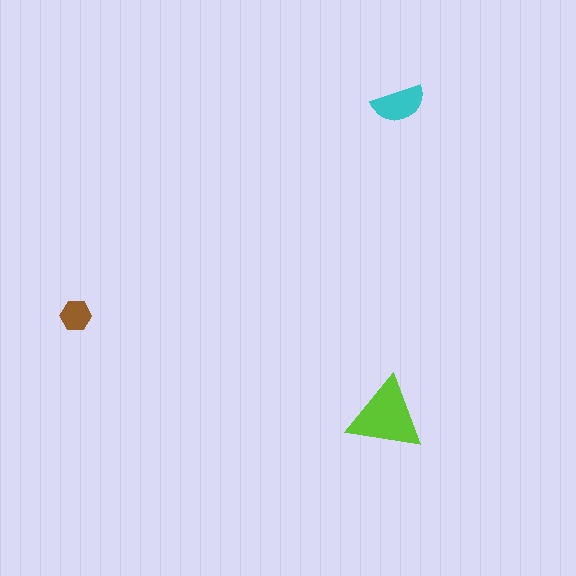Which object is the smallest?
The brown hexagon.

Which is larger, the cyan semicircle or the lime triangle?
The lime triangle.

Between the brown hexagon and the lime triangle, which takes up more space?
The lime triangle.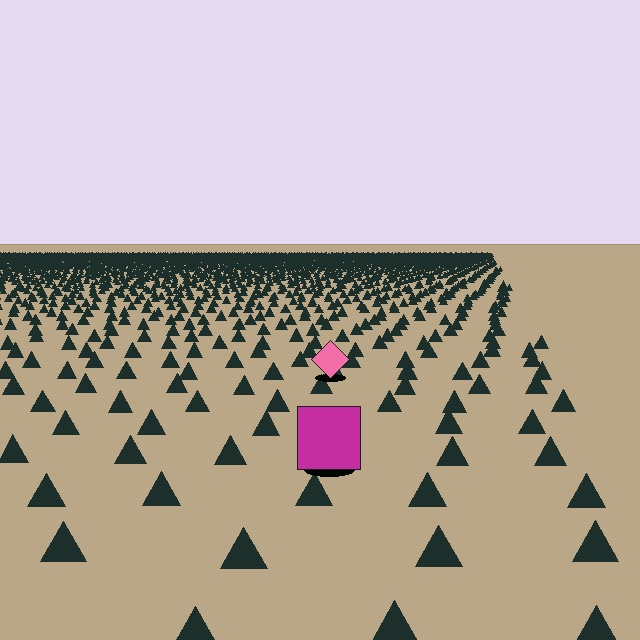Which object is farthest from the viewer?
The pink diamond is farthest from the viewer. It appears smaller and the ground texture around it is denser.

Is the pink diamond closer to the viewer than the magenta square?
No. The magenta square is closer — you can tell from the texture gradient: the ground texture is coarser near it.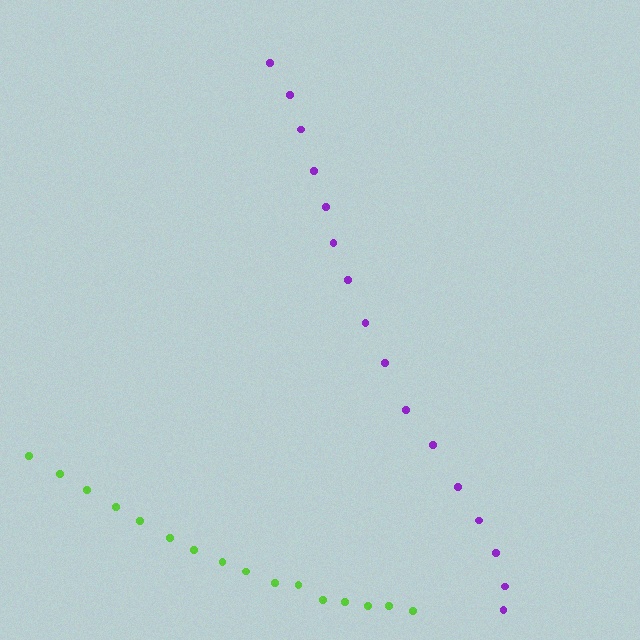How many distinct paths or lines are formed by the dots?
There are 2 distinct paths.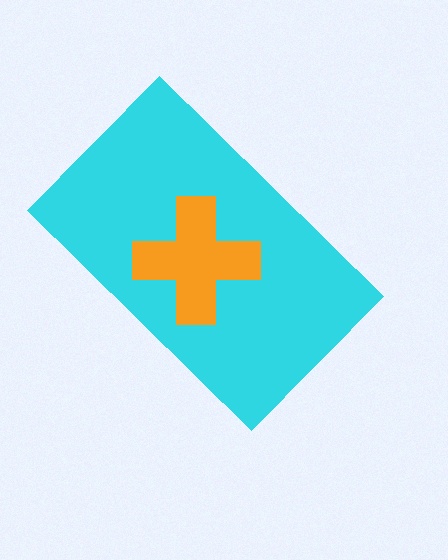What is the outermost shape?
The cyan rectangle.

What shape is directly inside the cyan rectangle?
The orange cross.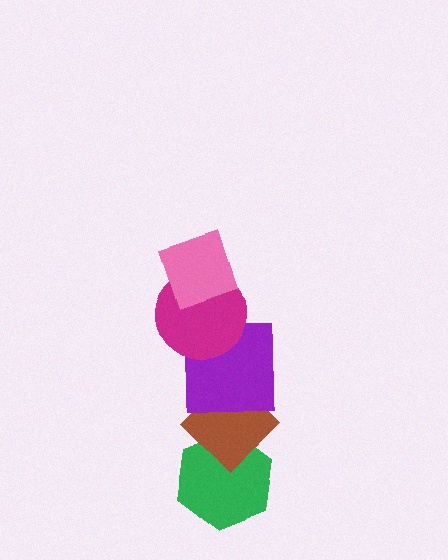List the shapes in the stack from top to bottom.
From top to bottom: the pink diamond, the magenta circle, the purple square, the brown diamond, the green hexagon.